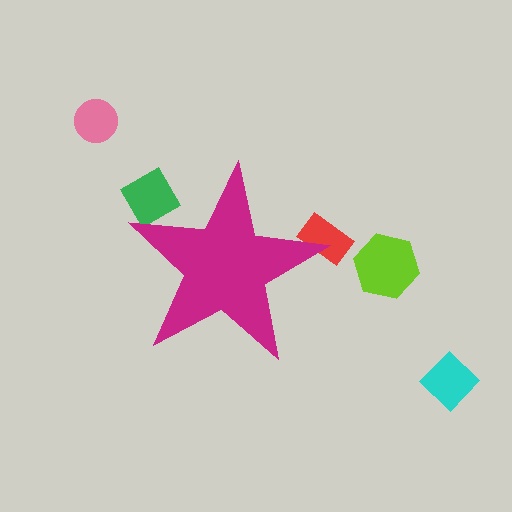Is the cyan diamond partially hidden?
No, the cyan diamond is fully visible.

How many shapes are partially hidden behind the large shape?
2 shapes are partially hidden.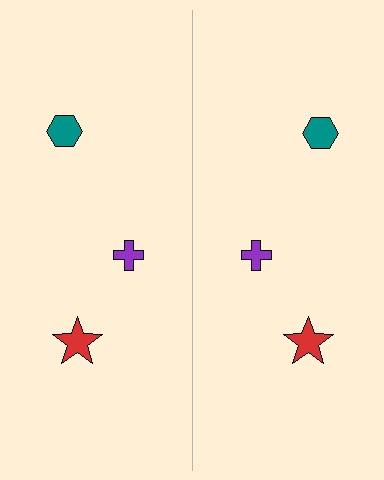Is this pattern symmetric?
Yes, this pattern has bilateral (reflection) symmetry.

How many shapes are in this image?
There are 6 shapes in this image.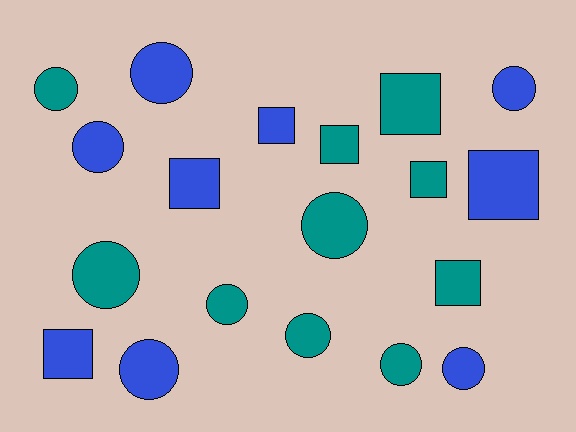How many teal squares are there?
There are 4 teal squares.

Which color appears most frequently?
Teal, with 10 objects.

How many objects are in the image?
There are 19 objects.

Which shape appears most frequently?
Circle, with 11 objects.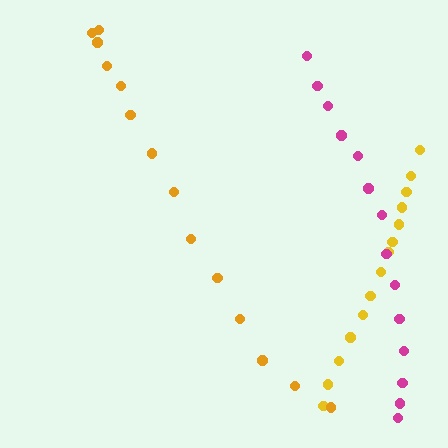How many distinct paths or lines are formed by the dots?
There are 3 distinct paths.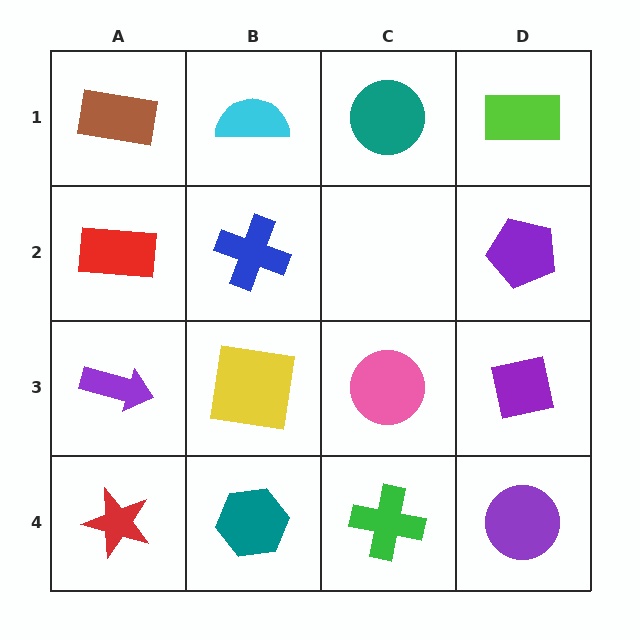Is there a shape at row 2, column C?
No, that cell is empty.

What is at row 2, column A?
A red rectangle.